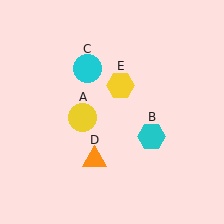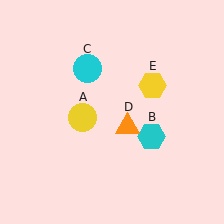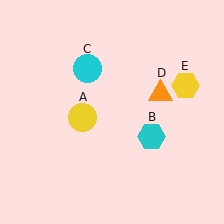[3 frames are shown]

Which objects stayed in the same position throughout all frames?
Yellow circle (object A) and cyan hexagon (object B) and cyan circle (object C) remained stationary.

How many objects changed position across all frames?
2 objects changed position: orange triangle (object D), yellow hexagon (object E).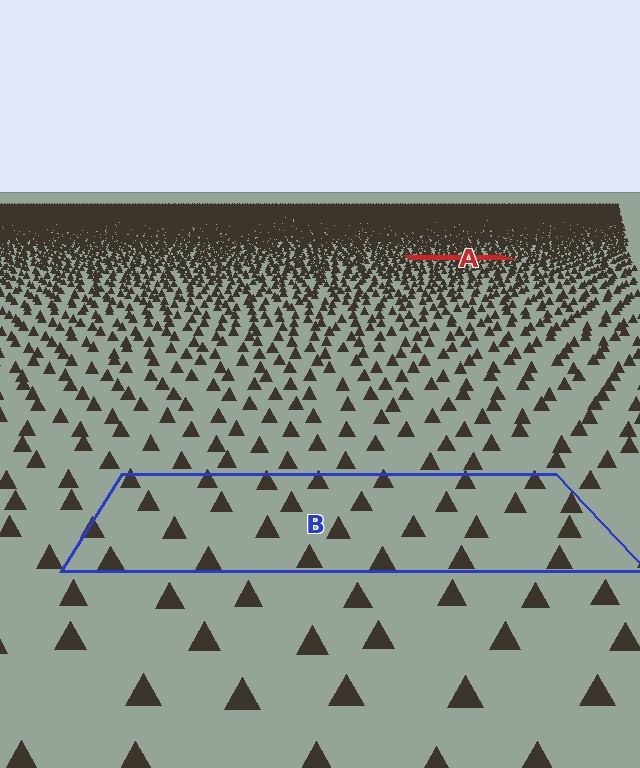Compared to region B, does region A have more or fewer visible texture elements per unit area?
Region A has more texture elements per unit area — they are packed more densely because it is farther away.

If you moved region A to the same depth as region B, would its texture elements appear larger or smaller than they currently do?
They would appear larger. At a closer depth, the same texture elements are projected at a bigger on-screen size.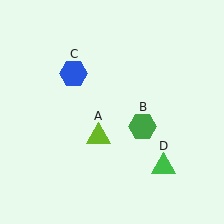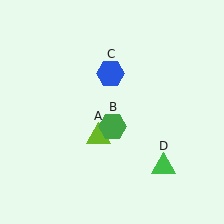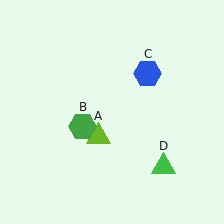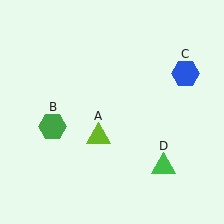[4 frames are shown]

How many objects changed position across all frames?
2 objects changed position: green hexagon (object B), blue hexagon (object C).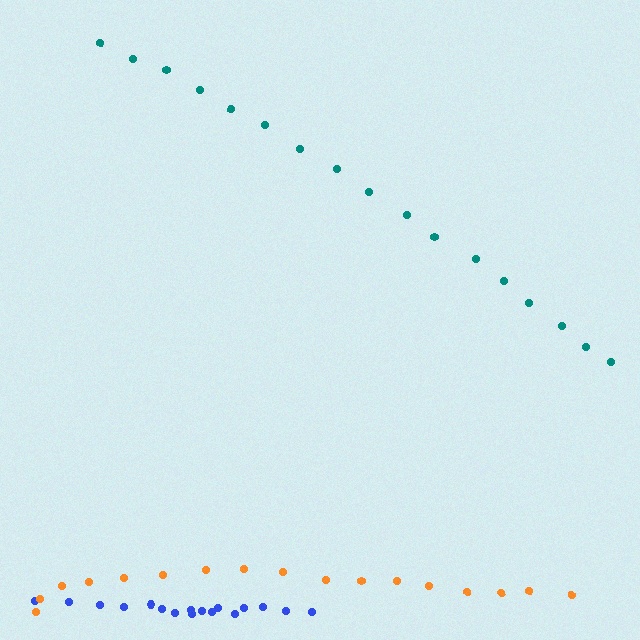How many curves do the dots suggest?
There are 3 distinct paths.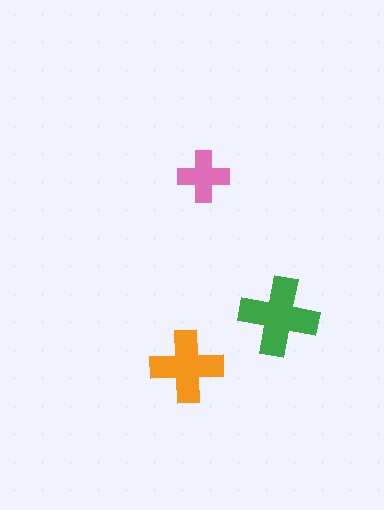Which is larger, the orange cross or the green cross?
The green one.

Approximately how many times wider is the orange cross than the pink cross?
About 1.5 times wider.